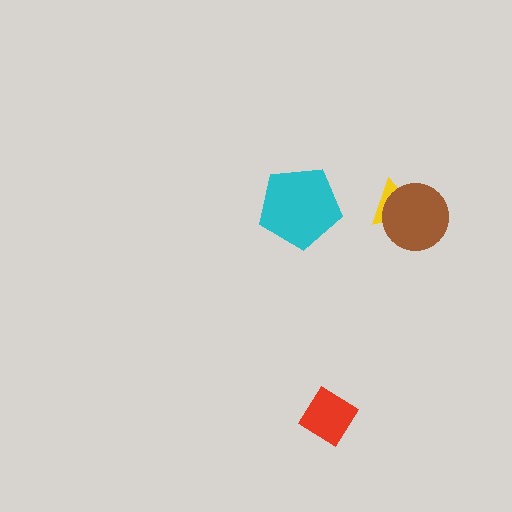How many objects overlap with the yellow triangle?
1 object overlaps with the yellow triangle.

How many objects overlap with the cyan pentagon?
0 objects overlap with the cyan pentagon.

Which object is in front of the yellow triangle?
The brown circle is in front of the yellow triangle.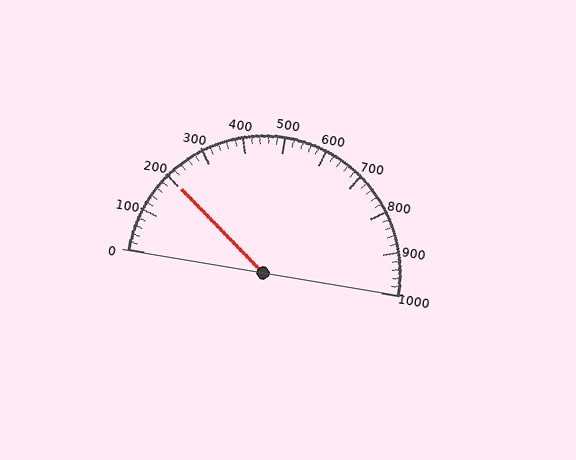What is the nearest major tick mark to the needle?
The nearest major tick mark is 200.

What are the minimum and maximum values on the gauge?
The gauge ranges from 0 to 1000.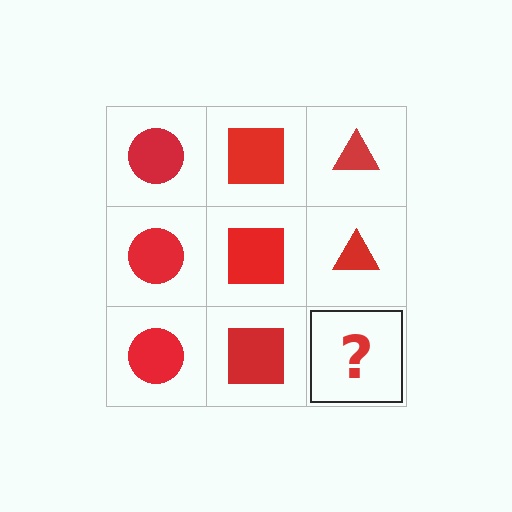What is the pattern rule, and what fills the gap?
The rule is that each column has a consistent shape. The gap should be filled with a red triangle.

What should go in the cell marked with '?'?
The missing cell should contain a red triangle.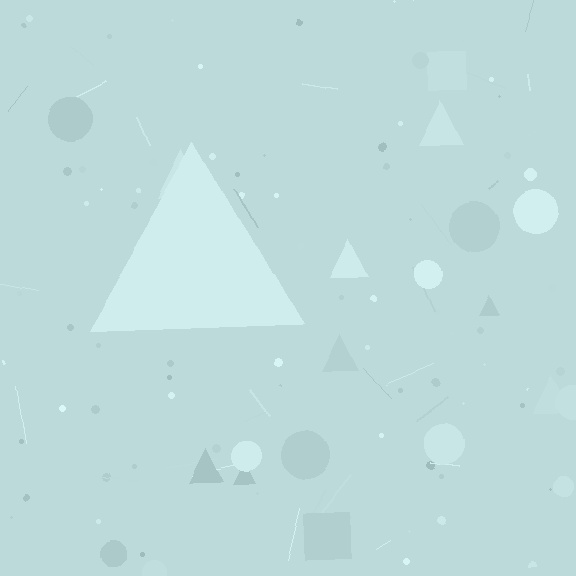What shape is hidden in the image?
A triangle is hidden in the image.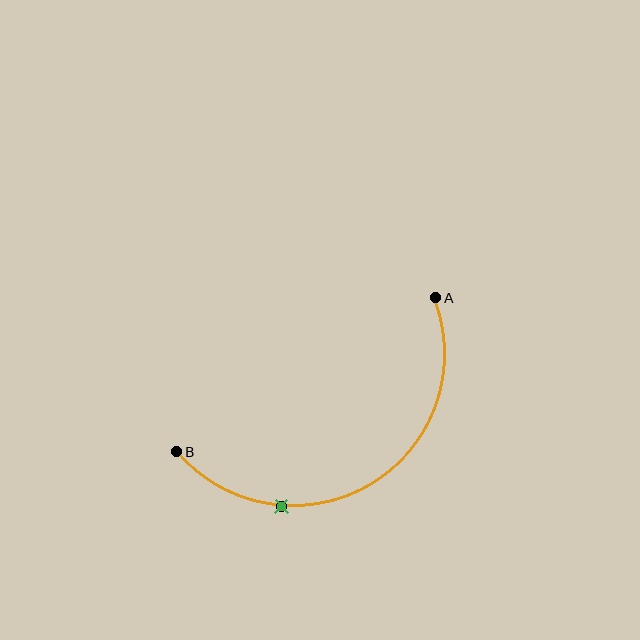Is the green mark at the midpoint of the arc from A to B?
No. The green mark lies on the arc but is closer to endpoint B. The arc midpoint would be at the point on the curve equidistant along the arc from both A and B.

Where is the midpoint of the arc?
The arc midpoint is the point on the curve farthest from the straight line joining A and B. It sits below that line.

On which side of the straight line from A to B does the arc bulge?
The arc bulges below the straight line connecting A and B.